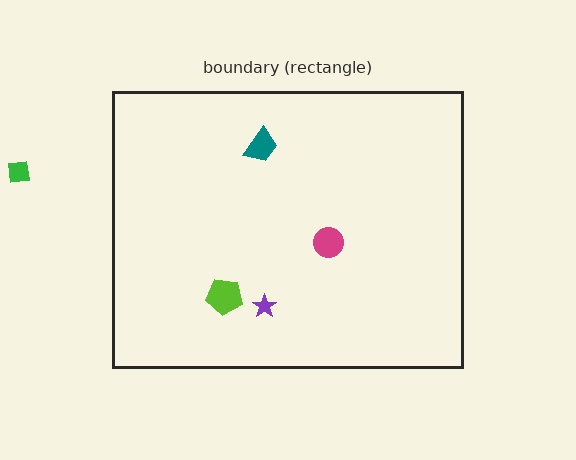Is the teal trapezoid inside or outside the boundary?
Inside.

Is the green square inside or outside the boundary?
Outside.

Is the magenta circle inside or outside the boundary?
Inside.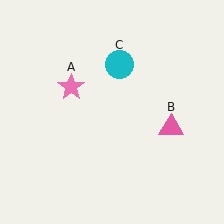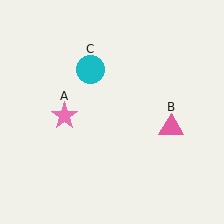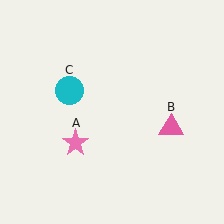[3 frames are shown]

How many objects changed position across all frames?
2 objects changed position: pink star (object A), cyan circle (object C).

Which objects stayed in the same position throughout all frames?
Pink triangle (object B) remained stationary.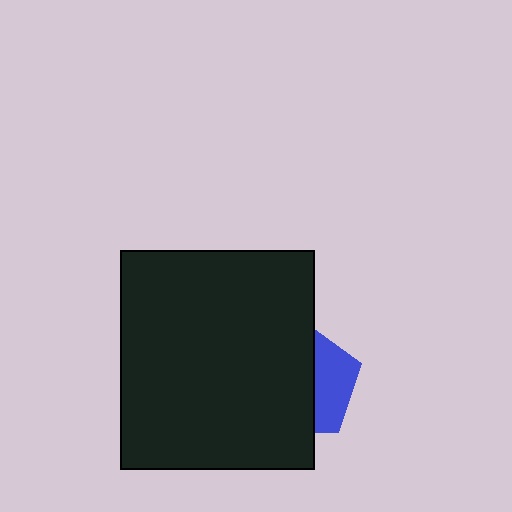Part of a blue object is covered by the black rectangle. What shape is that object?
It is a pentagon.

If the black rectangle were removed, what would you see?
You would see the complete blue pentagon.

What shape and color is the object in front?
The object in front is a black rectangle.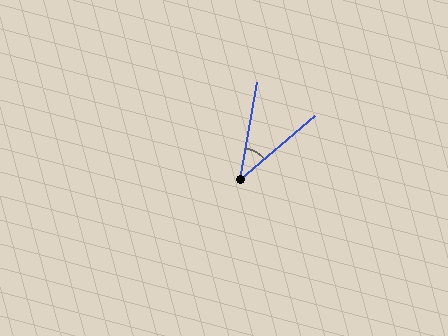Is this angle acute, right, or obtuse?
It is acute.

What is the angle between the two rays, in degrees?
Approximately 39 degrees.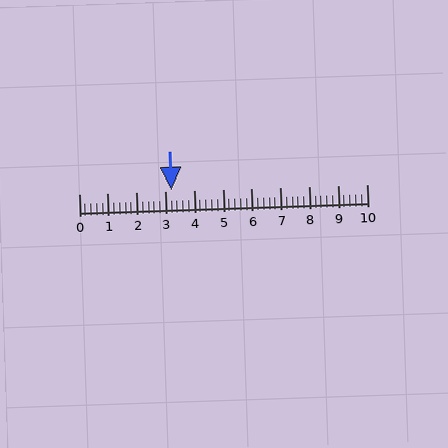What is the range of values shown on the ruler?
The ruler shows values from 0 to 10.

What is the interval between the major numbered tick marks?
The major tick marks are spaced 1 units apart.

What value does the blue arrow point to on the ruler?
The blue arrow points to approximately 3.2.